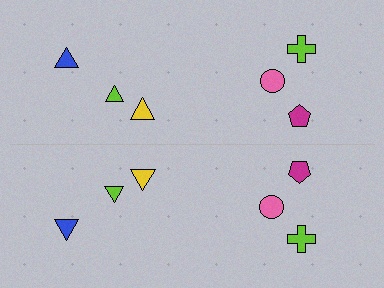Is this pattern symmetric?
Yes, this pattern has bilateral (reflection) symmetry.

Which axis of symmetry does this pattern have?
The pattern has a horizontal axis of symmetry running through the center of the image.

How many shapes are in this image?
There are 12 shapes in this image.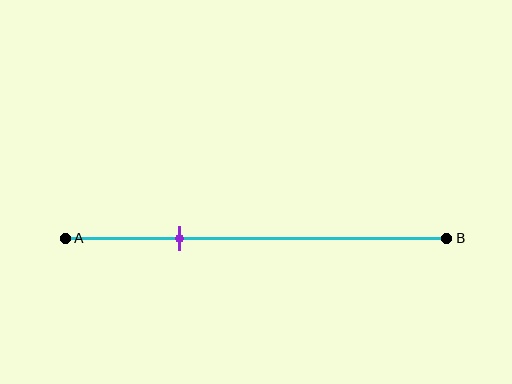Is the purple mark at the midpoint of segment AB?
No, the mark is at about 30% from A, not at the 50% midpoint.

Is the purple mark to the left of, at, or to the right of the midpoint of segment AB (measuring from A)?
The purple mark is to the left of the midpoint of segment AB.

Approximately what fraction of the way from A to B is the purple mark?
The purple mark is approximately 30% of the way from A to B.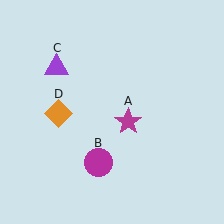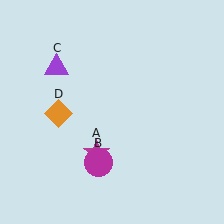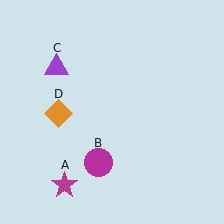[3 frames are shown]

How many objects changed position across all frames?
1 object changed position: magenta star (object A).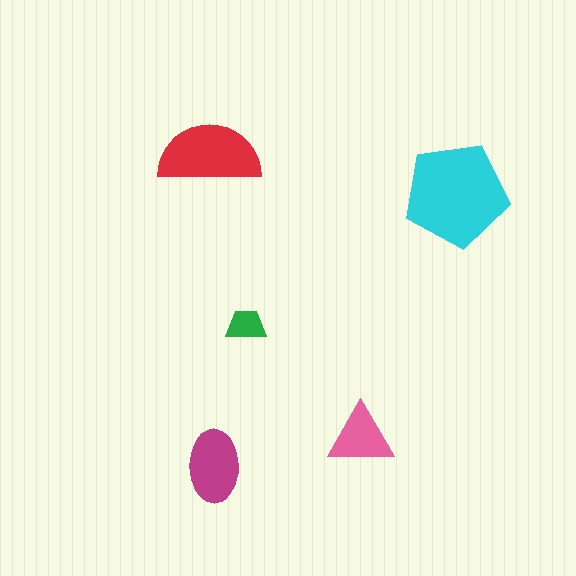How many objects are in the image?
There are 5 objects in the image.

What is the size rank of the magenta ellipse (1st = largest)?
3rd.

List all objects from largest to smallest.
The cyan pentagon, the red semicircle, the magenta ellipse, the pink triangle, the green trapezoid.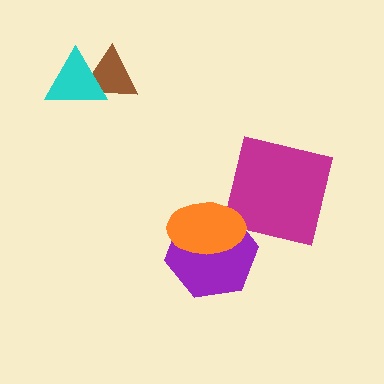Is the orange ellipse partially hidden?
No, no other shape covers it.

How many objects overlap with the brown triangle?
1 object overlaps with the brown triangle.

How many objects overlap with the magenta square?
0 objects overlap with the magenta square.